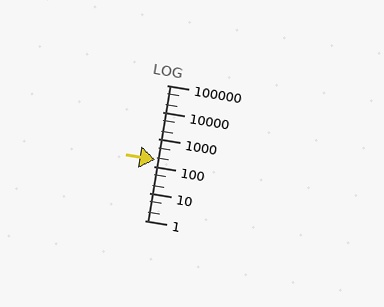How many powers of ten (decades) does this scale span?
The scale spans 5 decades, from 1 to 100000.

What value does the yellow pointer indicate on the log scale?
The pointer indicates approximately 180.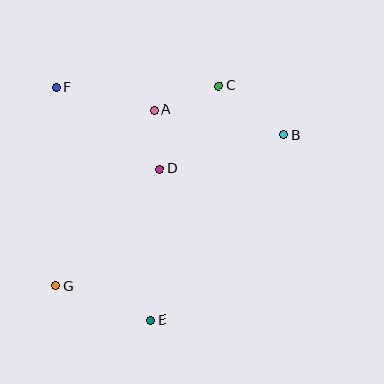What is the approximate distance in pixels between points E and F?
The distance between E and F is approximately 251 pixels.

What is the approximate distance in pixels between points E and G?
The distance between E and G is approximately 101 pixels.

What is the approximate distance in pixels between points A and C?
The distance between A and C is approximately 70 pixels.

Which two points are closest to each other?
Points A and D are closest to each other.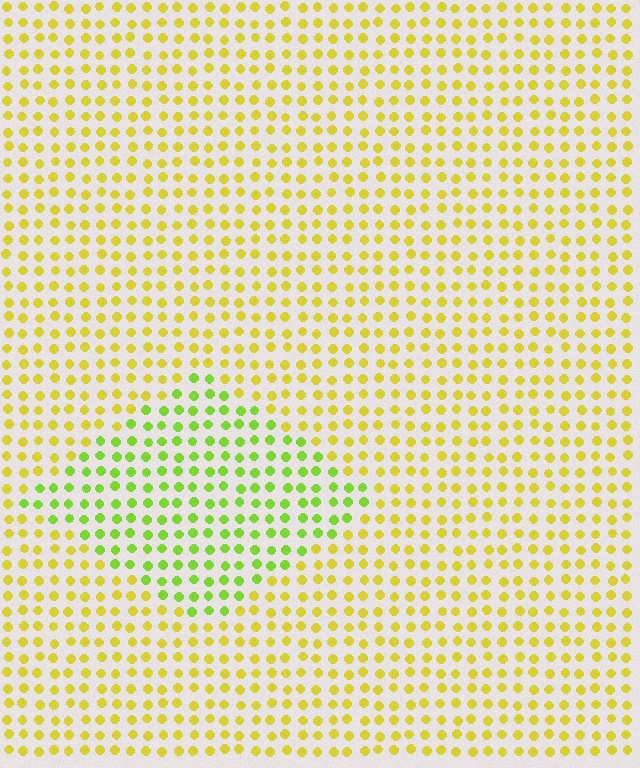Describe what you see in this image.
The image is filled with small yellow elements in a uniform arrangement. A diamond-shaped region is visible where the elements are tinted to a slightly different hue, forming a subtle color boundary.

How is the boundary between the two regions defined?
The boundary is defined purely by a slight shift in hue (about 36 degrees). Spacing, size, and orientation are identical on both sides.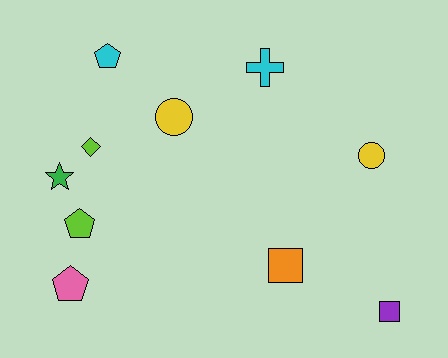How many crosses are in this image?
There is 1 cross.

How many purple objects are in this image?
There is 1 purple object.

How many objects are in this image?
There are 10 objects.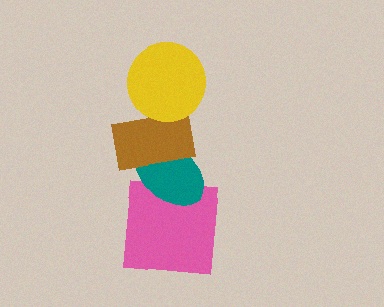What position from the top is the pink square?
The pink square is 4th from the top.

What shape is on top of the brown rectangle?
The yellow circle is on top of the brown rectangle.